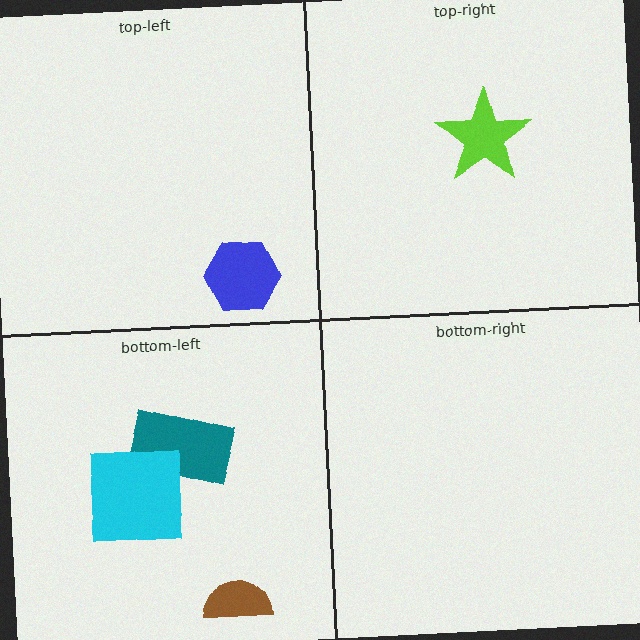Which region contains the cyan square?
The bottom-left region.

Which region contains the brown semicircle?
The bottom-left region.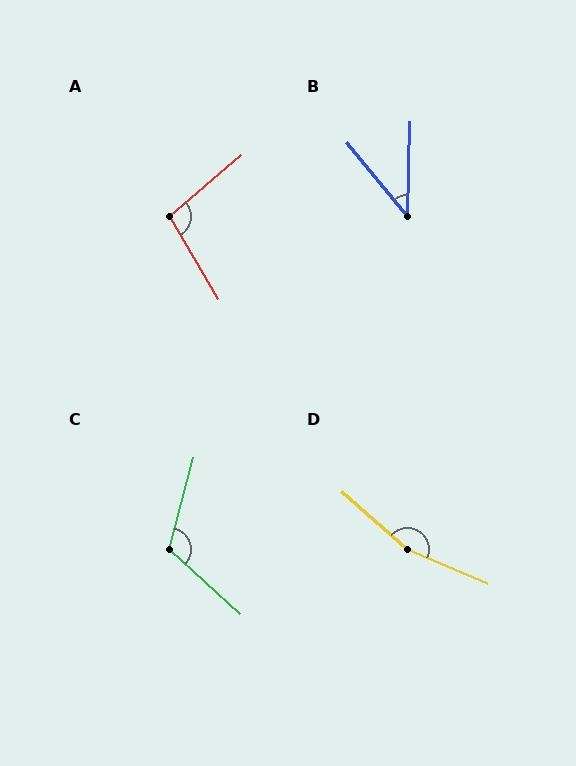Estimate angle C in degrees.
Approximately 117 degrees.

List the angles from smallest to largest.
B (41°), A (100°), C (117°), D (162°).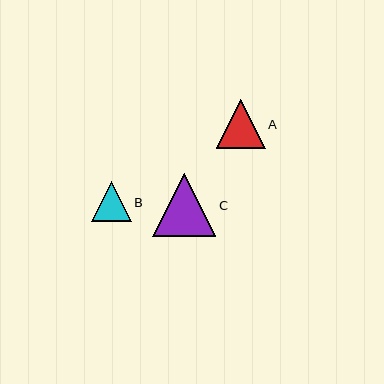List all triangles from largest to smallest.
From largest to smallest: C, A, B.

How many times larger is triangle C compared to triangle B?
Triangle C is approximately 1.6 times the size of triangle B.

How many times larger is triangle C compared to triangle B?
Triangle C is approximately 1.6 times the size of triangle B.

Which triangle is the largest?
Triangle C is the largest with a size of approximately 63 pixels.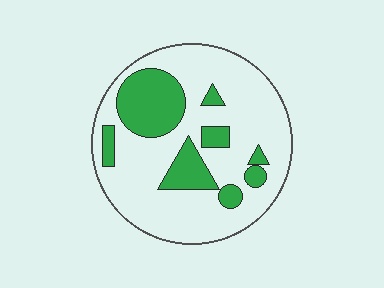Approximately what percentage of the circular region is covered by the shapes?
Approximately 25%.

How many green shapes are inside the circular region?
8.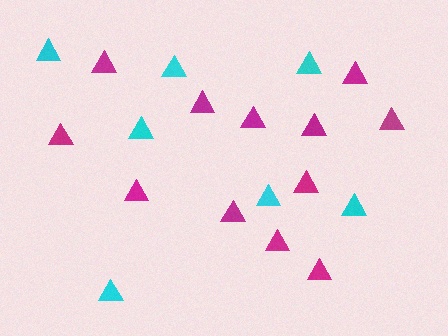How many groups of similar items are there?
There are 2 groups: one group of magenta triangles (12) and one group of cyan triangles (7).